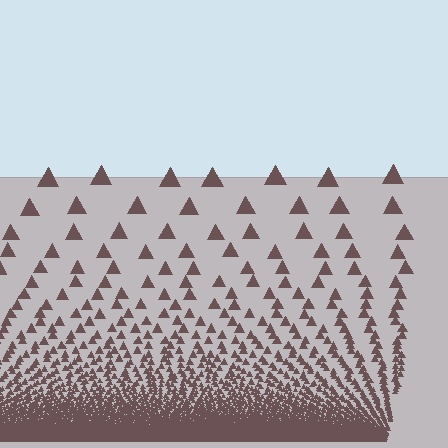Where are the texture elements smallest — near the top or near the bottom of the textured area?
Near the bottom.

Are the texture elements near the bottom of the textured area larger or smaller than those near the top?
Smaller. The gradient is inverted — elements near the bottom are smaller and denser.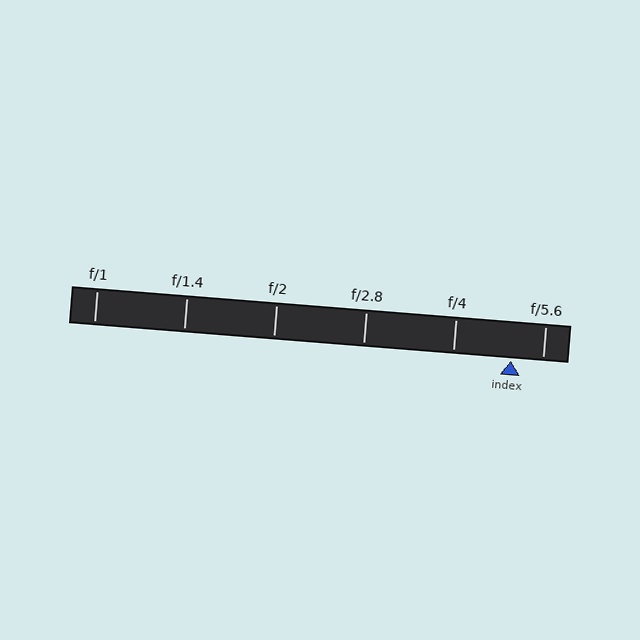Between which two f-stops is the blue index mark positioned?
The index mark is between f/4 and f/5.6.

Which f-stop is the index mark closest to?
The index mark is closest to f/5.6.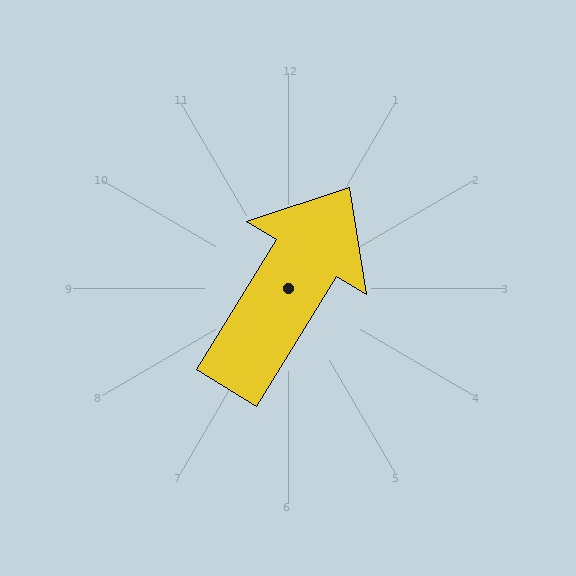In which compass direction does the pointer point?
Northeast.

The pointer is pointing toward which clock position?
Roughly 1 o'clock.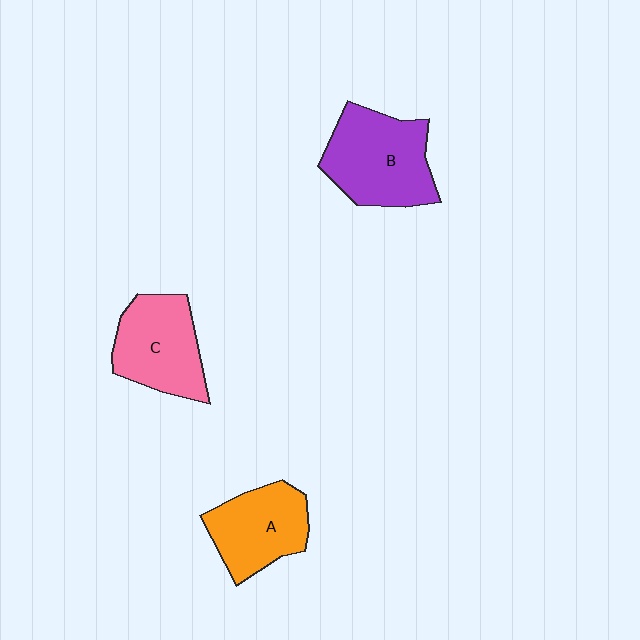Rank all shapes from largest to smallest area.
From largest to smallest: B (purple), C (pink), A (orange).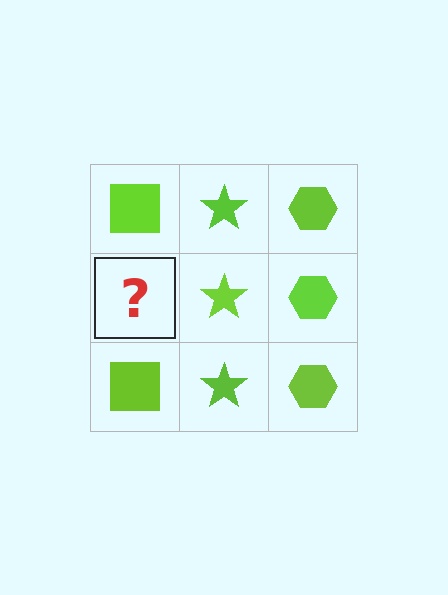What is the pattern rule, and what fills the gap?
The rule is that each column has a consistent shape. The gap should be filled with a lime square.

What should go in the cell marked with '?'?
The missing cell should contain a lime square.